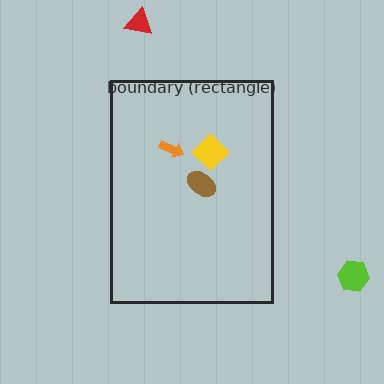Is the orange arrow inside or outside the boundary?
Inside.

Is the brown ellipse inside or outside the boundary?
Inside.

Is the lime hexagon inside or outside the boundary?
Outside.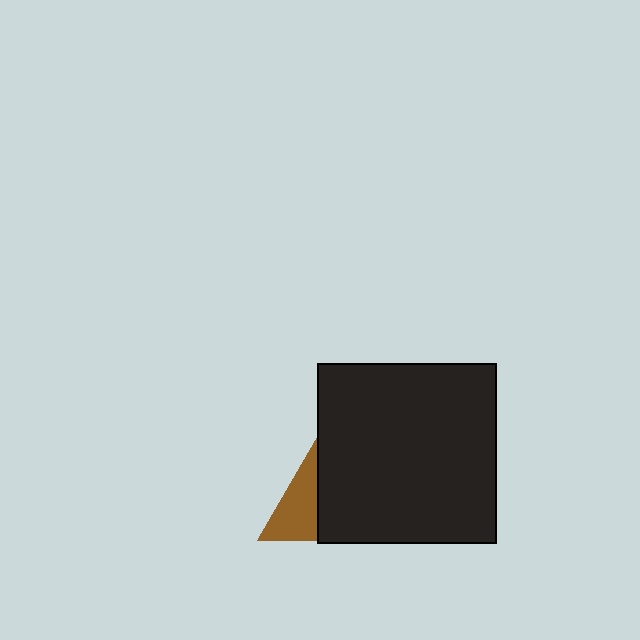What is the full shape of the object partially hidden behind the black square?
The partially hidden object is a brown triangle.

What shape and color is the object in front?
The object in front is a black square.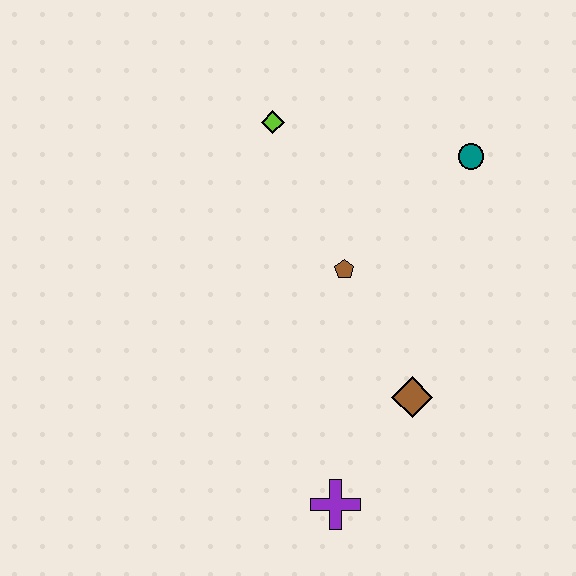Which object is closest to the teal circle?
The brown pentagon is closest to the teal circle.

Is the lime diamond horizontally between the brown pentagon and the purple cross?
No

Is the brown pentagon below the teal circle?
Yes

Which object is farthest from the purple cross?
The lime diamond is farthest from the purple cross.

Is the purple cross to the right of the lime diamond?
Yes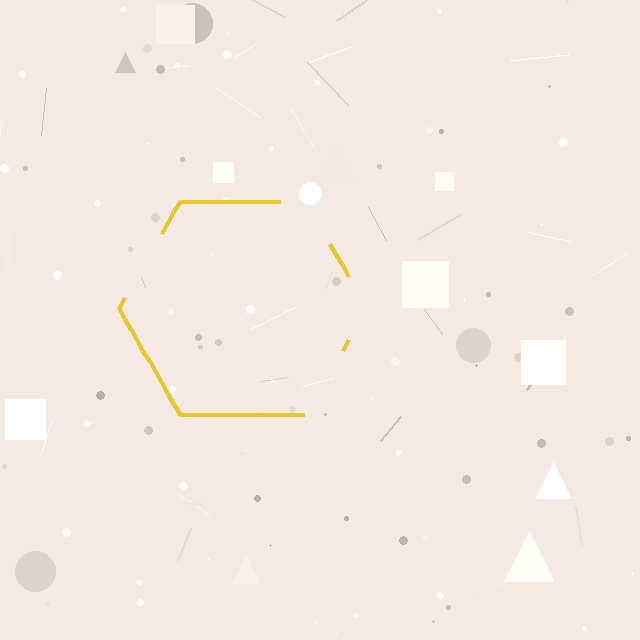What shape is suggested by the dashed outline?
The dashed outline suggests a hexagon.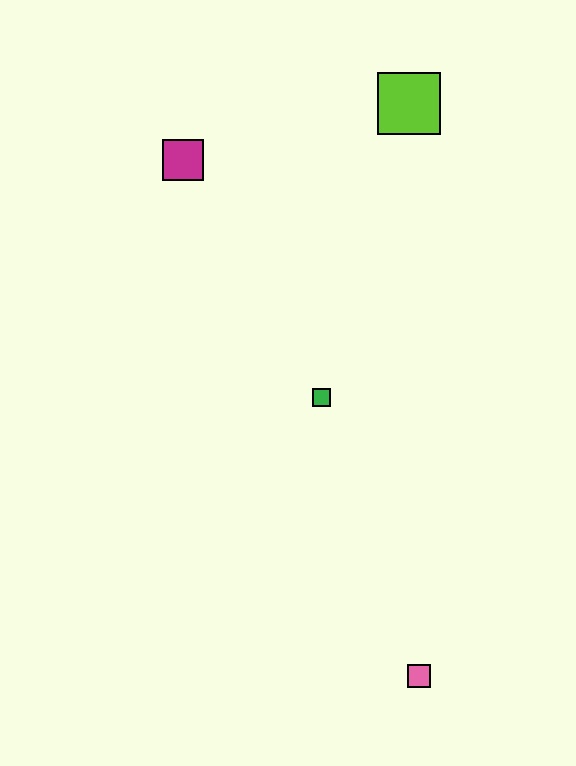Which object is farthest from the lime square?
The pink square is farthest from the lime square.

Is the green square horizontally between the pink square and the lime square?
No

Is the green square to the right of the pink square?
No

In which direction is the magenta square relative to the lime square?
The magenta square is to the left of the lime square.